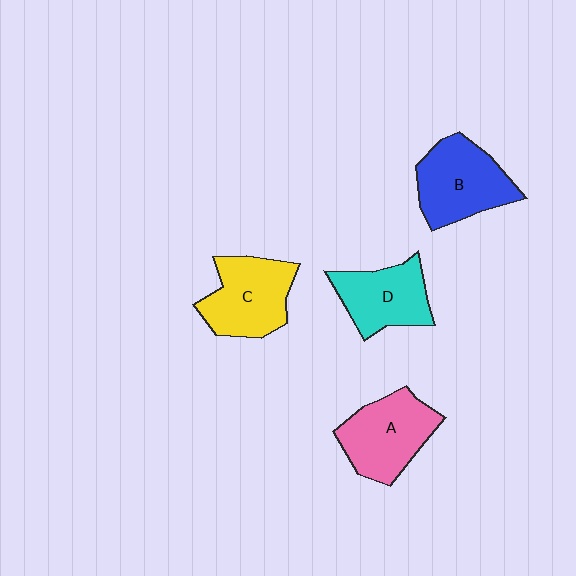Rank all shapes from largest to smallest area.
From largest to smallest: B (blue), A (pink), C (yellow), D (cyan).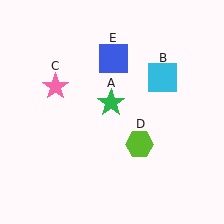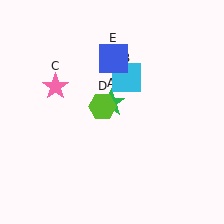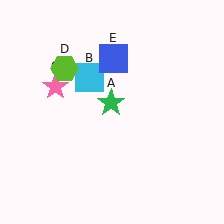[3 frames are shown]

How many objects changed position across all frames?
2 objects changed position: cyan square (object B), lime hexagon (object D).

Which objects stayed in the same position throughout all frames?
Green star (object A) and pink star (object C) and blue square (object E) remained stationary.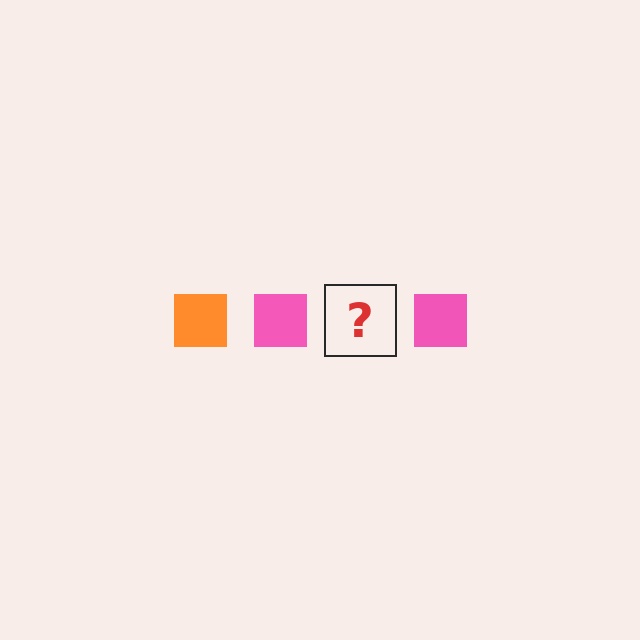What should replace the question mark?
The question mark should be replaced with an orange square.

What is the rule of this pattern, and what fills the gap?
The rule is that the pattern cycles through orange, pink squares. The gap should be filled with an orange square.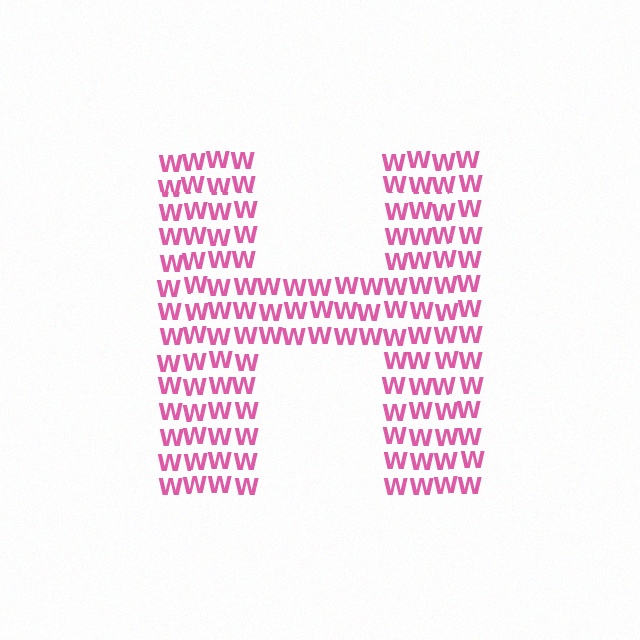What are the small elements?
The small elements are letter W's.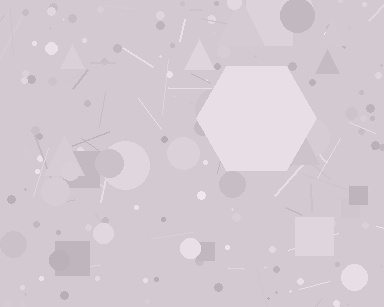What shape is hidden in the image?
A hexagon is hidden in the image.